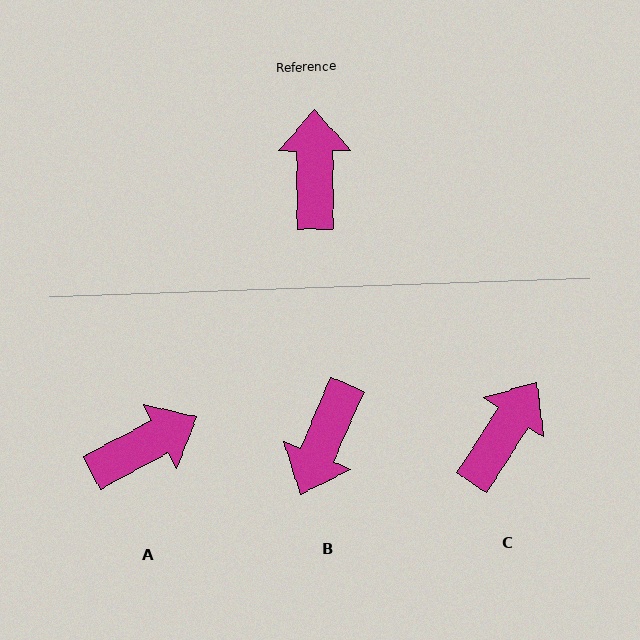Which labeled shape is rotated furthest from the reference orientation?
B, about 157 degrees away.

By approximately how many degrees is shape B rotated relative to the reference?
Approximately 157 degrees counter-clockwise.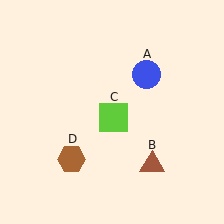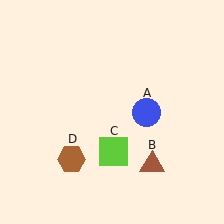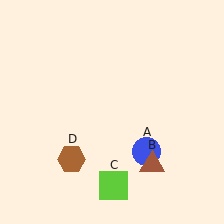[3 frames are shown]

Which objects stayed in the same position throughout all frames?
Brown triangle (object B) and brown hexagon (object D) remained stationary.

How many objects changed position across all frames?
2 objects changed position: blue circle (object A), lime square (object C).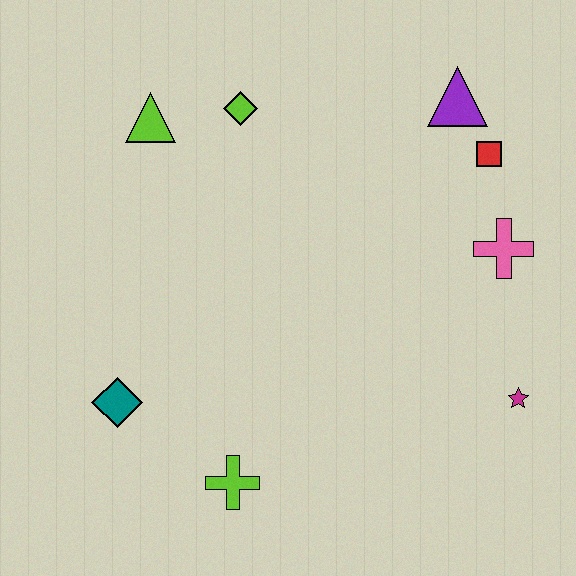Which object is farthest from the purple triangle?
The teal diamond is farthest from the purple triangle.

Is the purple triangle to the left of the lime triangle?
No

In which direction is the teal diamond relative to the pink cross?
The teal diamond is to the left of the pink cross.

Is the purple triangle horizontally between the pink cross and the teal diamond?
Yes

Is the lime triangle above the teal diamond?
Yes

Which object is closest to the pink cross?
The red square is closest to the pink cross.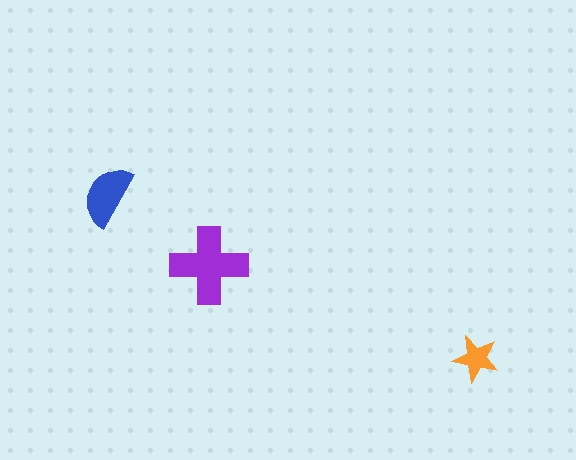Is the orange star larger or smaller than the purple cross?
Smaller.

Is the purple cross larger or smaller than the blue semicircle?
Larger.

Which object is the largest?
The purple cross.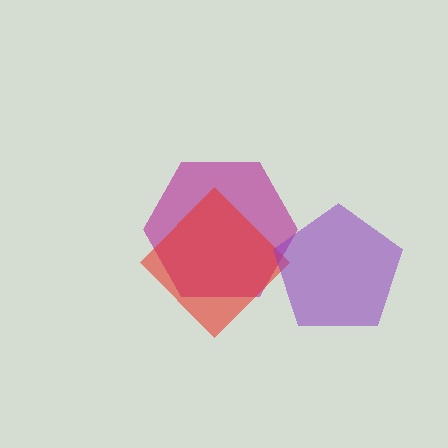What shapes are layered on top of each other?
The layered shapes are: a magenta hexagon, a red diamond, a purple pentagon.